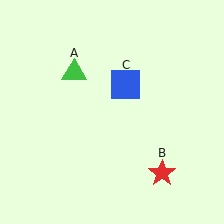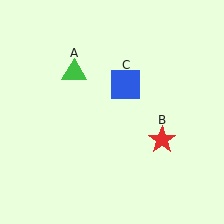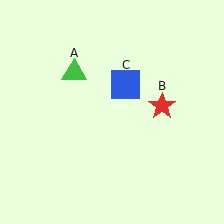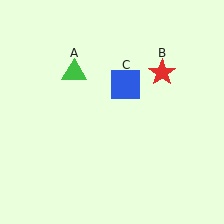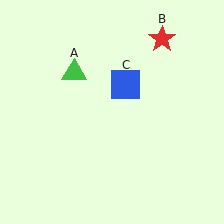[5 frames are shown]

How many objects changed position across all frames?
1 object changed position: red star (object B).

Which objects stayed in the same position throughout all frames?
Green triangle (object A) and blue square (object C) remained stationary.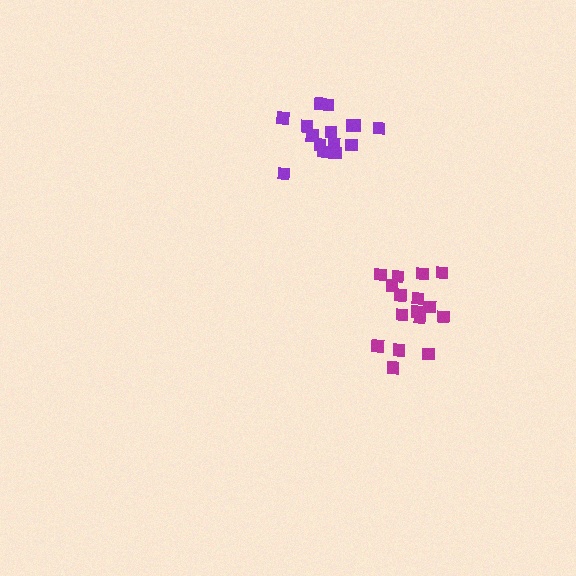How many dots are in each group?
Group 1: 15 dots, Group 2: 16 dots (31 total).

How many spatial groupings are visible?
There are 2 spatial groupings.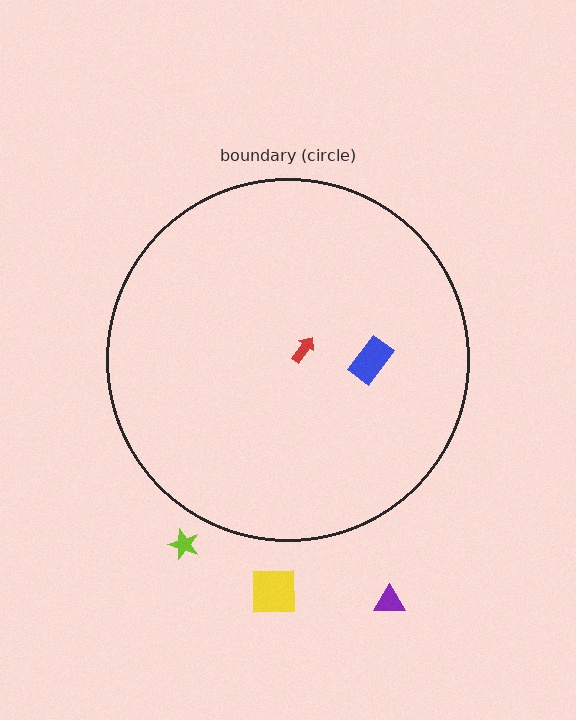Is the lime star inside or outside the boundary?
Outside.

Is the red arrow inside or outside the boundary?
Inside.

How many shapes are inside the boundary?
2 inside, 3 outside.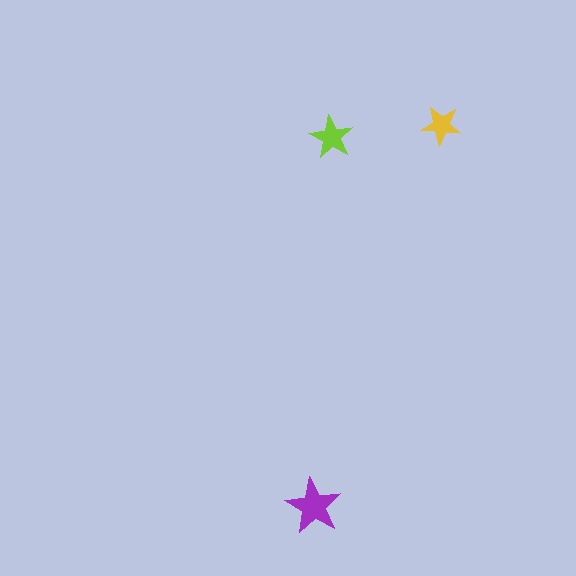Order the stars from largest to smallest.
the purple one, the lime one, the yellow one.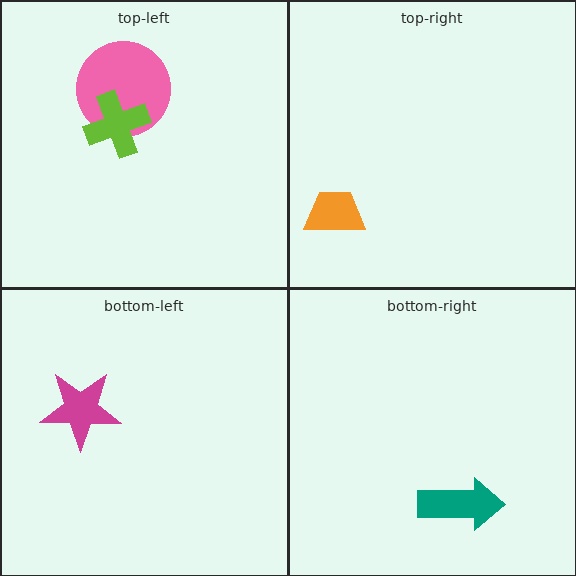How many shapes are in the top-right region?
1.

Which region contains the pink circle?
The top-left region.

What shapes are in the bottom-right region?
The teal arrow.